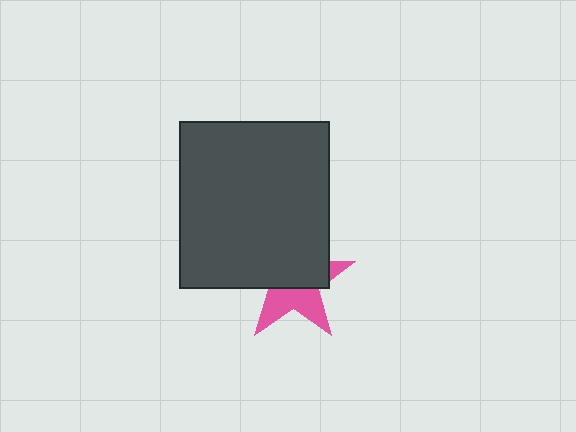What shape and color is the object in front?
The object in front is a dark gray rectangle.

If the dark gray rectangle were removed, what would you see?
You would see the complete pink star.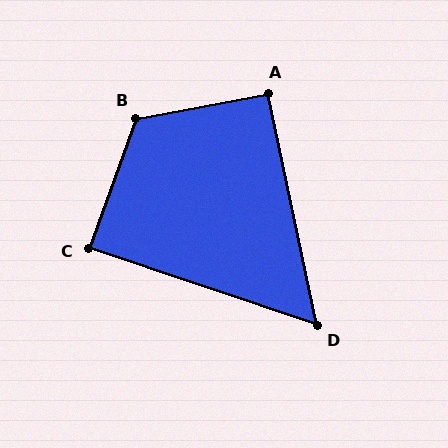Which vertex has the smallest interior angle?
D, at approximately 59 degrees.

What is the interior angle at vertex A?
Approximately 91 degrees (approximately right).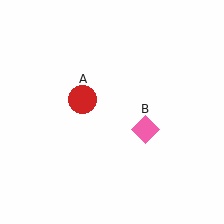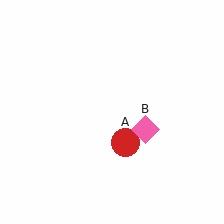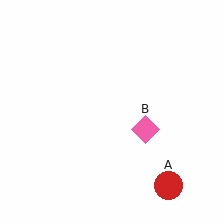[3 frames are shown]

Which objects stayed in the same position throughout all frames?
Pink diamond (object B) remained stationary.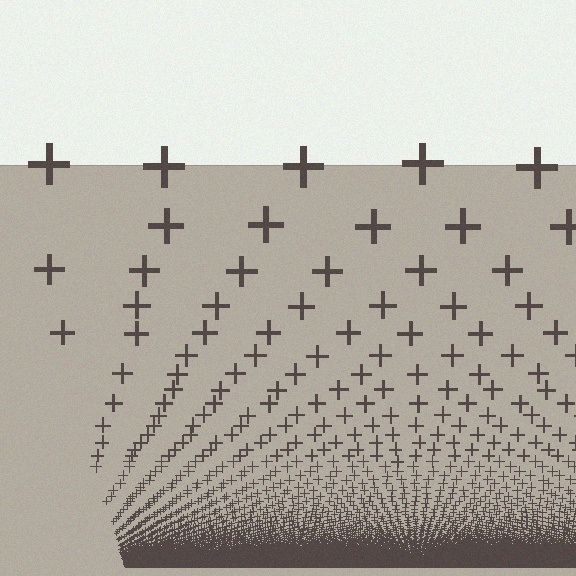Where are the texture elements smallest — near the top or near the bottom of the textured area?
Near the bottom.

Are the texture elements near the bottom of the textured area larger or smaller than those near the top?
Smaller. The gradient is inverted — elements near the bottom are smaller and denser.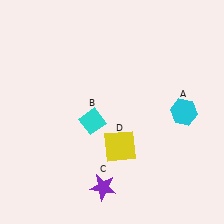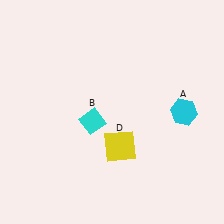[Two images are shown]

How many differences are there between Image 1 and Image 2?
There is 1 difference between the two images.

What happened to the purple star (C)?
The purple star (C) was removed in Image 2. It was in the bottom-left area of Image 1.